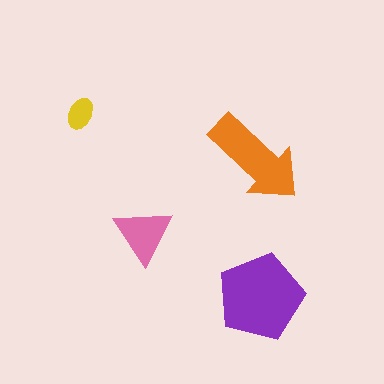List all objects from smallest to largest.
The yellow ellipse, the pink triangle, the orange arrow, the purple pentagon.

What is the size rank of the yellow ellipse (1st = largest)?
4th.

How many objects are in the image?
There are 4 objects in the image.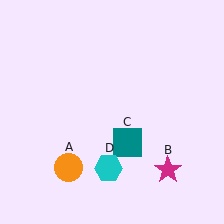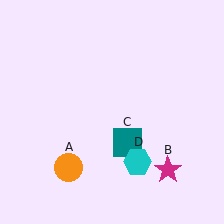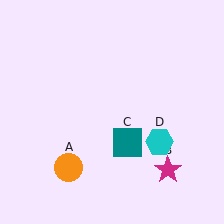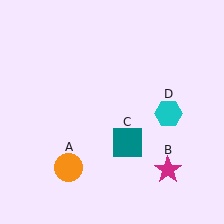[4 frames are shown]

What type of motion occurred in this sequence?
The cyan hexagon (object D) rotated counterclockwise around the center of the scene.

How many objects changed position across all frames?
1 object changed position: cyan hexagon (object D).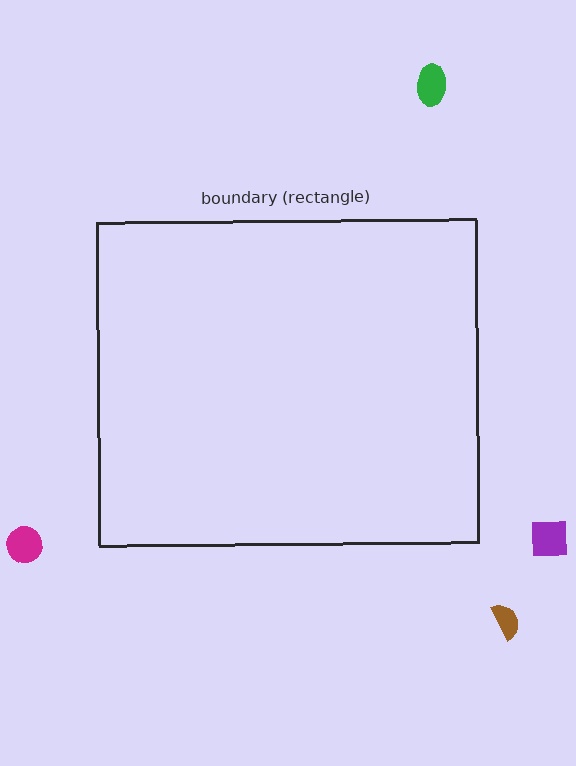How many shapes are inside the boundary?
0 inside, 4 outside.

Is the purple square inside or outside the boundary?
Outside.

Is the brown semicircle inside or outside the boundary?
Outside.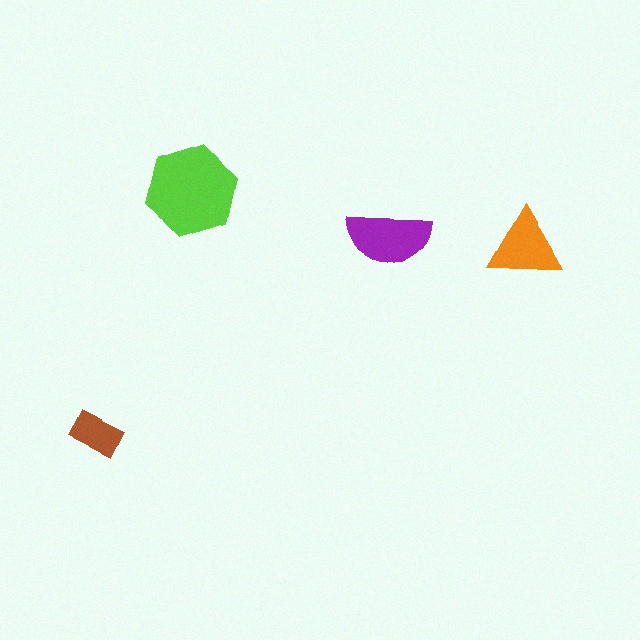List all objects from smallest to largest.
The brown rectangle, the orange triangle, the purple semicircle, the lime hexagon.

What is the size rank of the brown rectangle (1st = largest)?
4th.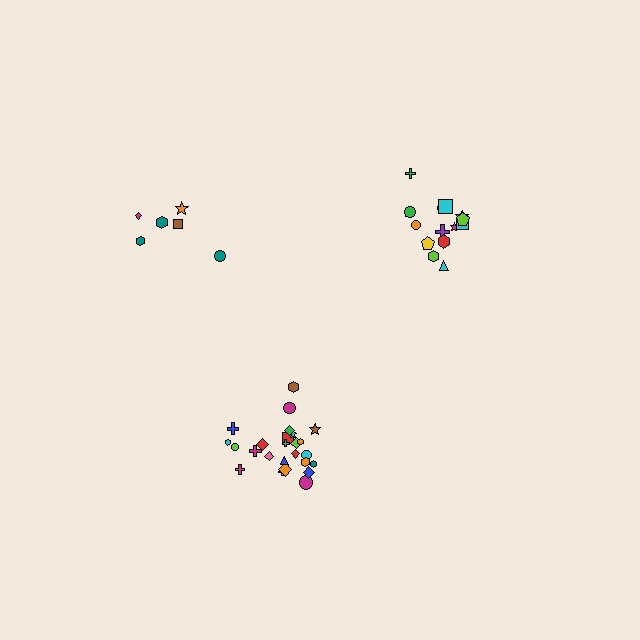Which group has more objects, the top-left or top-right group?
The top-right group.